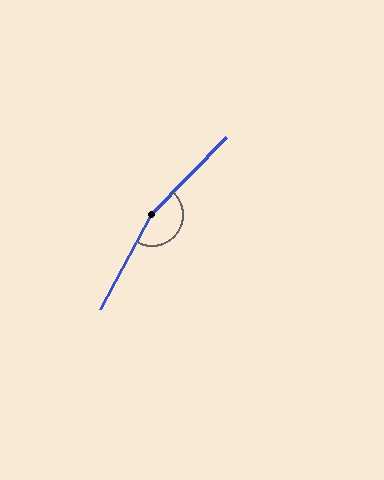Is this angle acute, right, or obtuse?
It is obtuse.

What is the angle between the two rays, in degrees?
Approximately 164 degrees.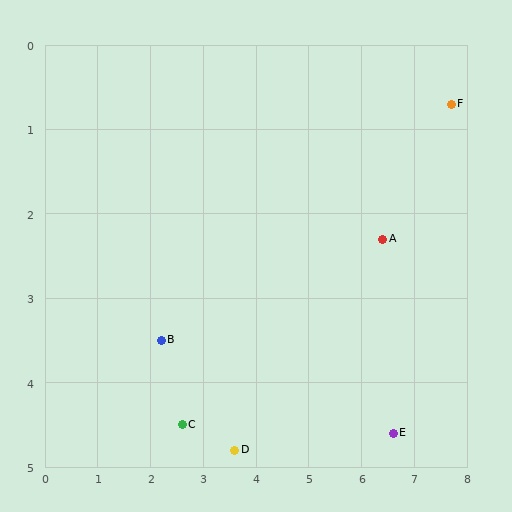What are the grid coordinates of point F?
Point F is at approximately (7.7, 0.7).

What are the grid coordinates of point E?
Point E is at approximately (6.6, 4.6).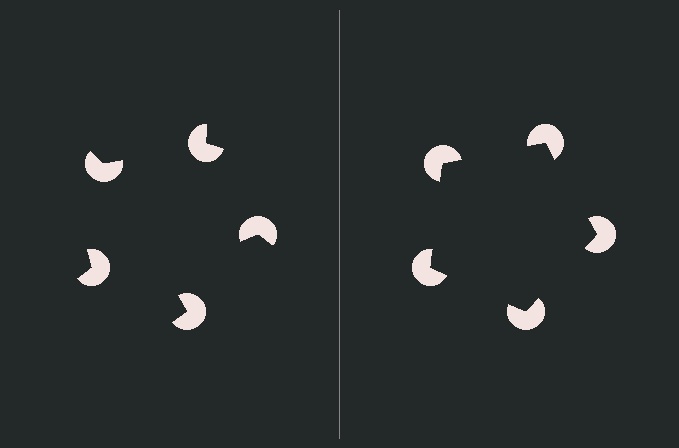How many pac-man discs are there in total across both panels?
10 — 5 on each side.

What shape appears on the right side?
An illusory pentagon.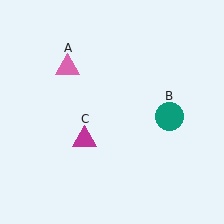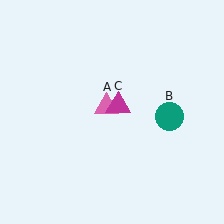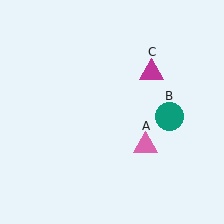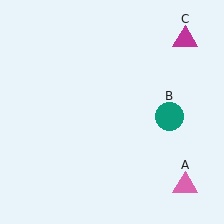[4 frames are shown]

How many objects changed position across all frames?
2 objects changed position: pink triangle (object A), magenta triangle (object C).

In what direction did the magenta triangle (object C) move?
The magenta triangle (object C) moved up and to the right.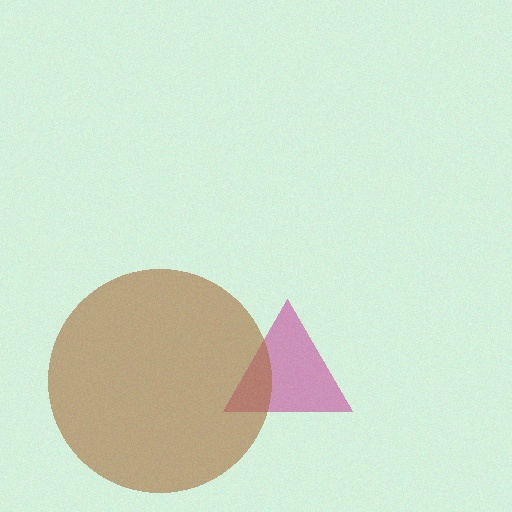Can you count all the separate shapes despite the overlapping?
Yes, there are 2 separate shapes.